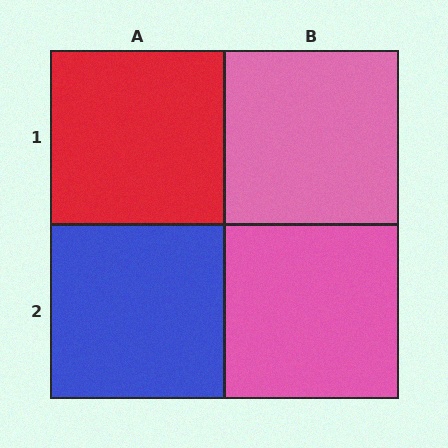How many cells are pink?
2 cells are pink.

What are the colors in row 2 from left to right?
Blue, pink.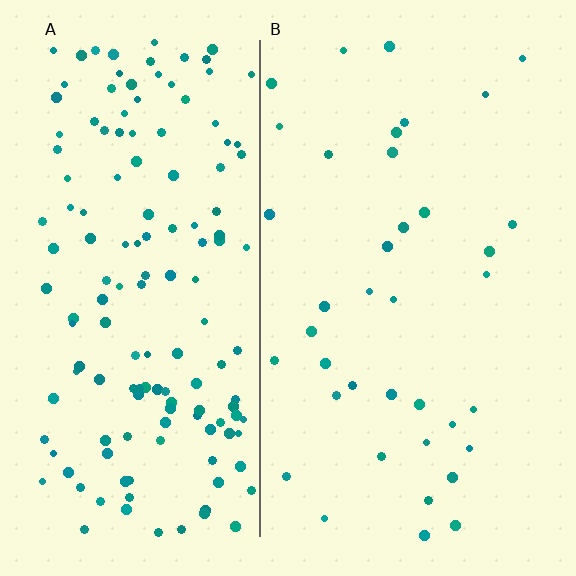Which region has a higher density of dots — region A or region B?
A (the left).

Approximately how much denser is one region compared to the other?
Approximately 4.0× — region A over region B.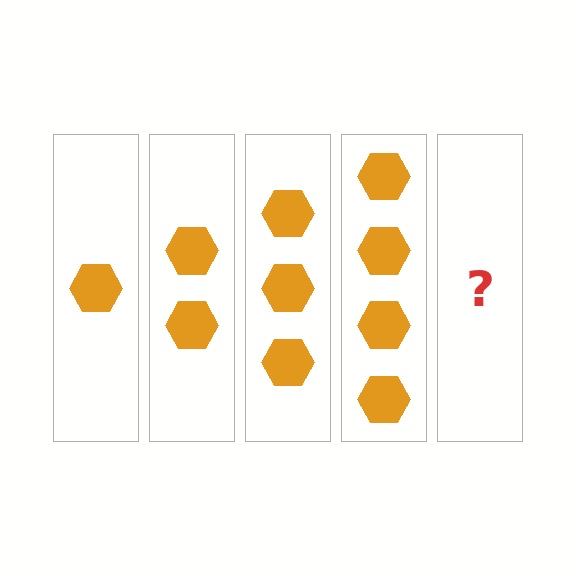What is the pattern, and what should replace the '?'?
The pattern is that each step adds one more hexagon. The '?' should be 5 hexagons.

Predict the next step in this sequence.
The next step is 5 hexagons.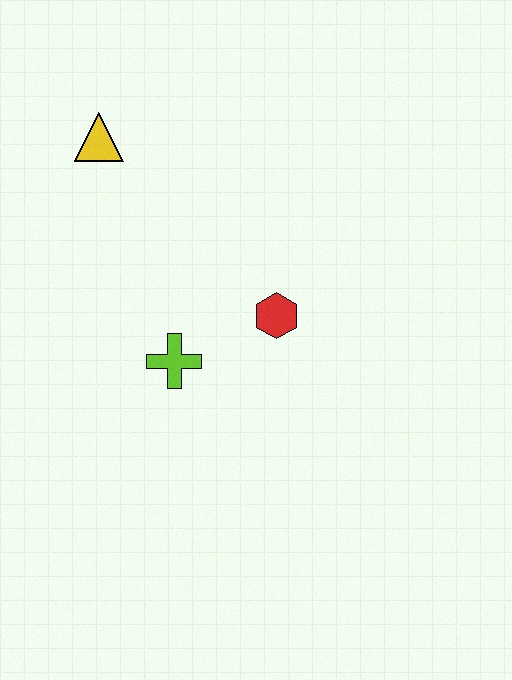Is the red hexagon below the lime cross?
No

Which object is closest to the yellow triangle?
The lime cross is closest to the yellow triangle.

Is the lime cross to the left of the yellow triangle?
No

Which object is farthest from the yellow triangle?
The red hexagon is farthest from the yellow triangle.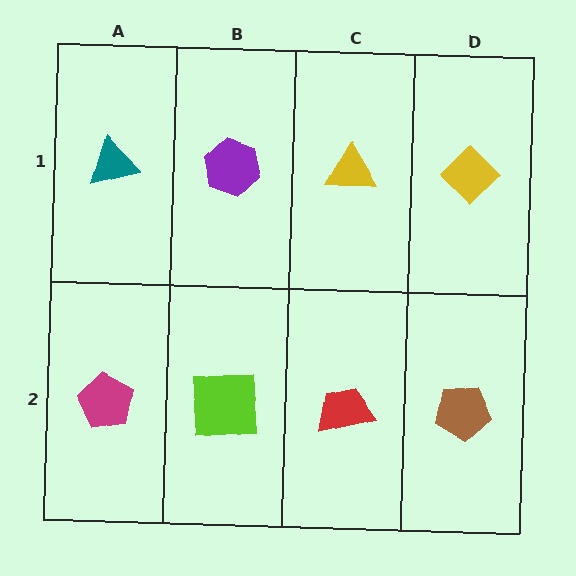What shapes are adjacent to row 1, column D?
A brown pentagon (row 2, column D), a yellow triangle (row 1, column C).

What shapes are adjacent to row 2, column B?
A purple hexagon (row 1, column B), a magenta pentagon (row 2, column A), a red trapezoid (row 2, column C).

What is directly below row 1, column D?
A brown pentagon.